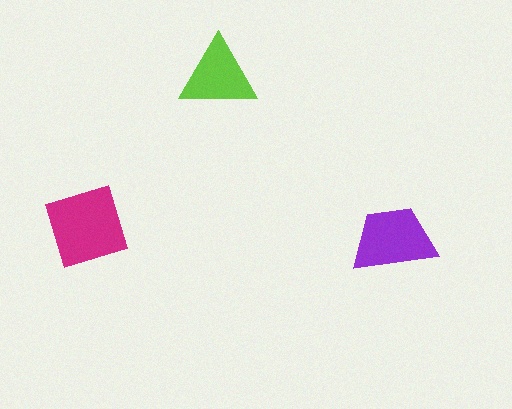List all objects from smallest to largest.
The lime triangle, the purple trapezoid, the magenta diamond.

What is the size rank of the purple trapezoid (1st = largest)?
2nd.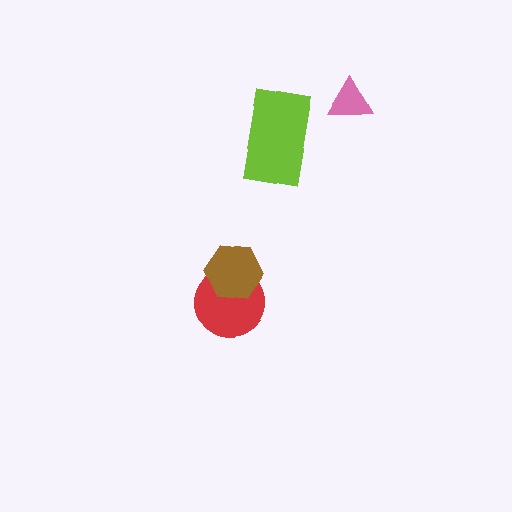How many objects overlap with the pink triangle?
0 objects overlap with the pink triangle.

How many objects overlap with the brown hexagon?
1 object overlaps with the brown hexagon.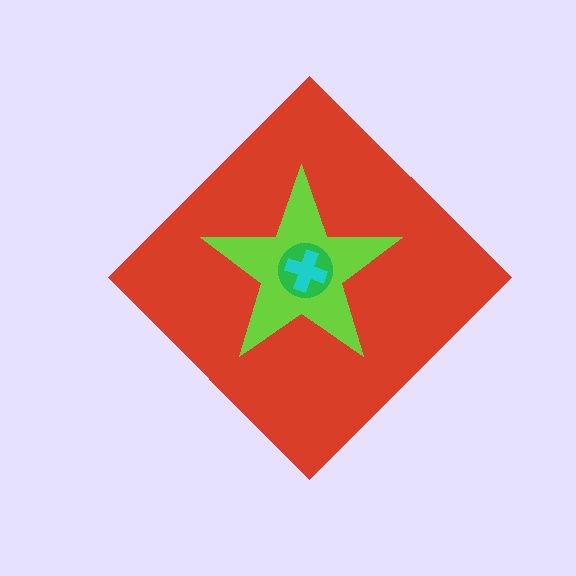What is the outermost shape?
The red diamond.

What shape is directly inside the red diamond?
The lime star.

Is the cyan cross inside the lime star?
Yes.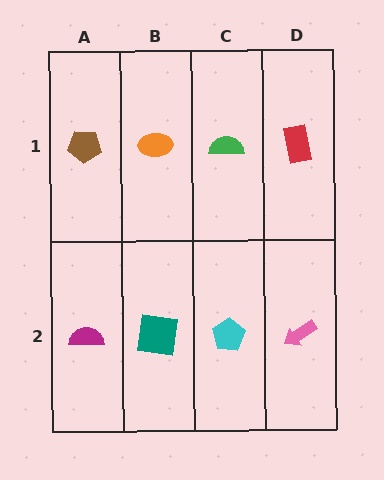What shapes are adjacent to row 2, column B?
An orange ellipse (row 1, column B), a magenta semicircle (row 2, column A), a cyan pentagon (row 2, column C).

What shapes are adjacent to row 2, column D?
A red rectangle (row 1, column D), a cyan pentagon (row 2, column C).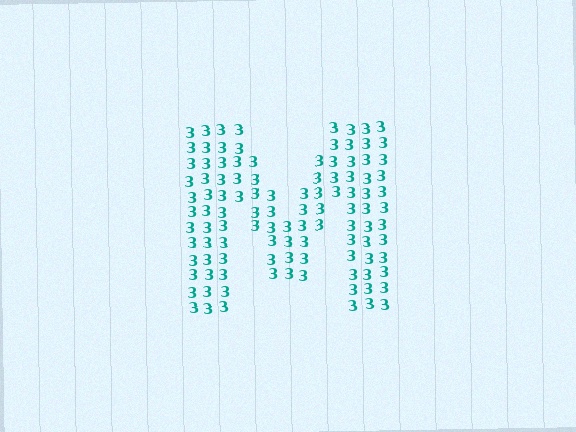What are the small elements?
The small elements are digit 3's.